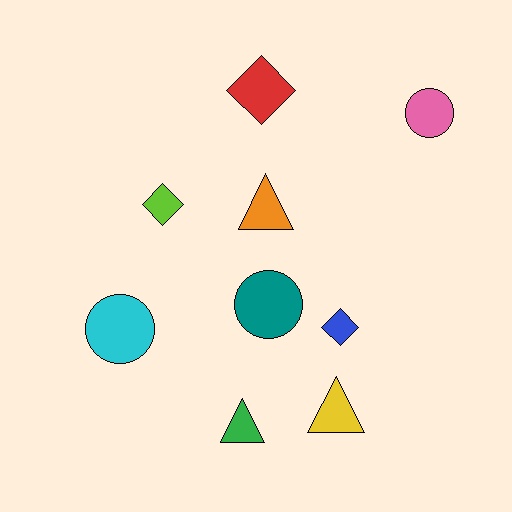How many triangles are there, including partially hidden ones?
There are 3 triangles.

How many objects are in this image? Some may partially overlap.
There are 9 objects.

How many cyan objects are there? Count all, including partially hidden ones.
There is 1 cyan object.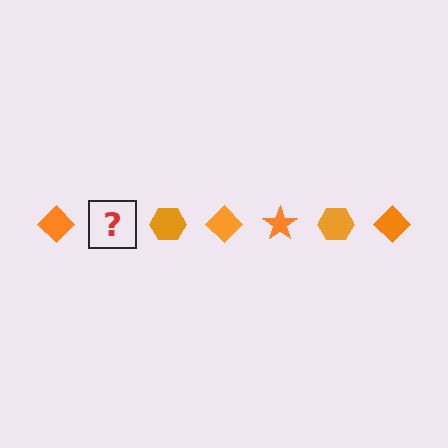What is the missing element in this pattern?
The missing element is an orange star.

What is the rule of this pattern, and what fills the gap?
The rule is that the pattern cycles through diamond, star, hexagon shapes in orange. The gap should be filled with an orange star.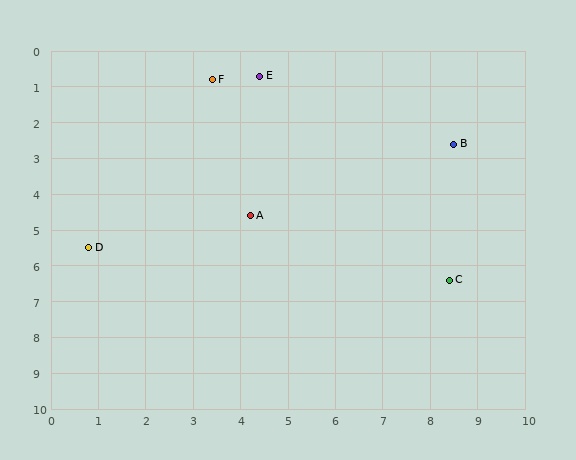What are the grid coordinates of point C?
Point C is at approximately (8.4, 6.4).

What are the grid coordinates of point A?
Point A is at approximately (4.2, 4.6).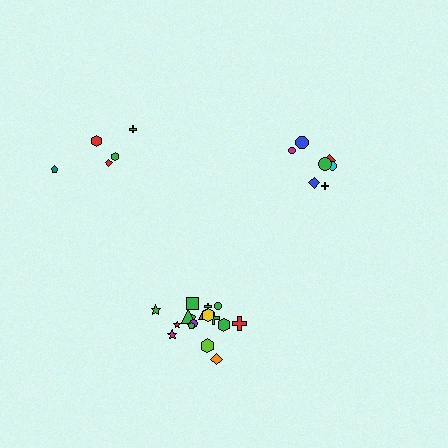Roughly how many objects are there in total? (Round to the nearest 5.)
Roughly 30 objects in total.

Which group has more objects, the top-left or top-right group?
The top-right group.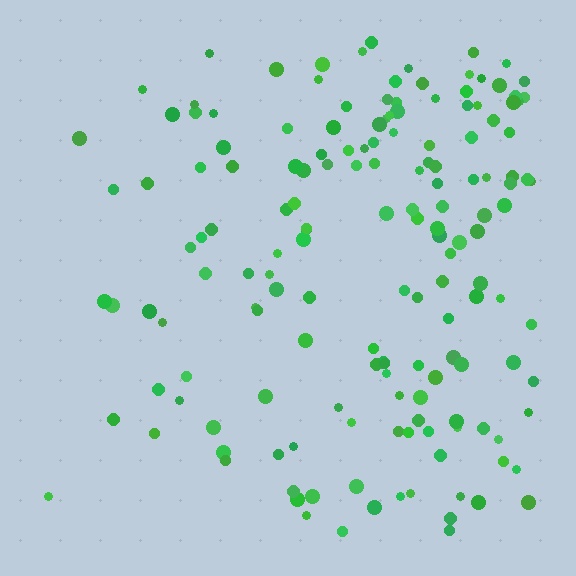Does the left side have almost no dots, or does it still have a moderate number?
Still a moderate number, just noticeably fewer than the right.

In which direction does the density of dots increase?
From left to right, with the right side densest.